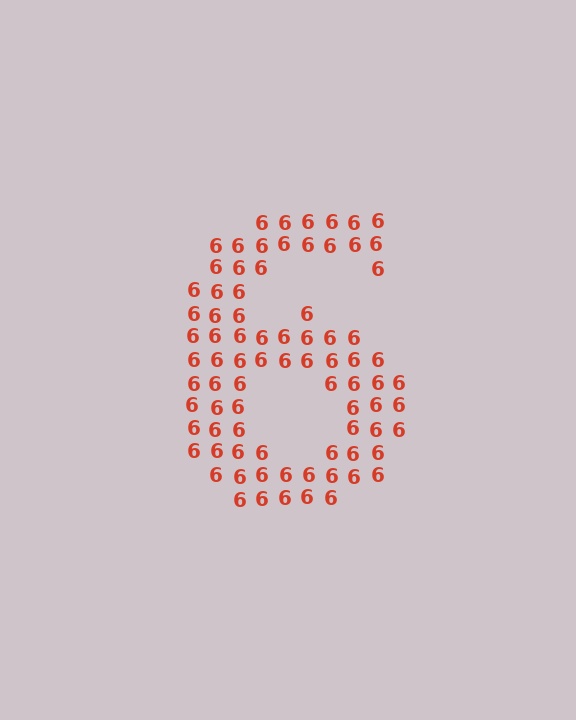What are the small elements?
The small elements are digit 6's.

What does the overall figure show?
The overall figure shows the digit 6.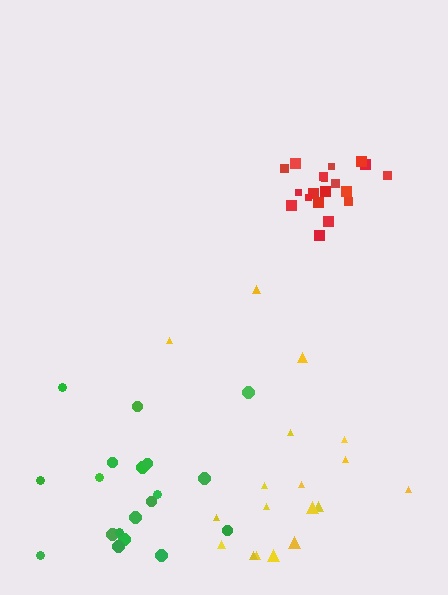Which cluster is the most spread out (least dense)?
Yellow.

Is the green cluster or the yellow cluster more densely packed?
Green.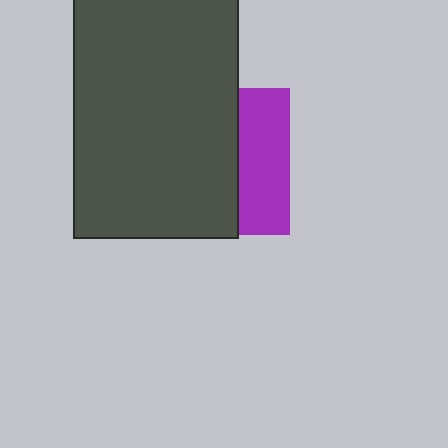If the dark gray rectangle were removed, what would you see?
You would see the complete purple square.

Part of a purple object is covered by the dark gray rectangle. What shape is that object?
It is a square.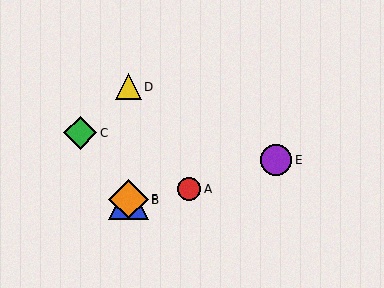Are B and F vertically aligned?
Yes, both are at x≈128.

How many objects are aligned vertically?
3 objects (B, D, F) are aligned vertically.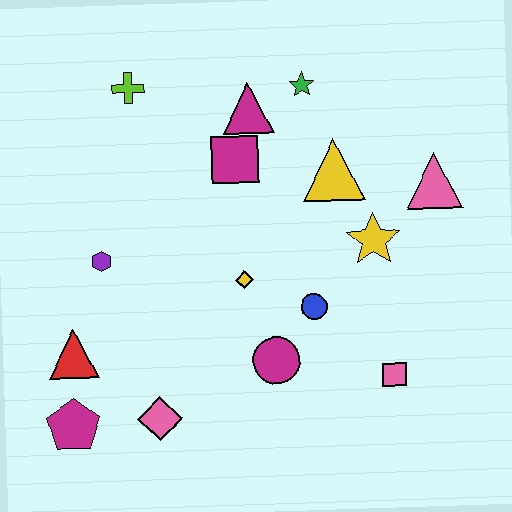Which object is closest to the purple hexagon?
The red triangle is closest to the purple hexagon.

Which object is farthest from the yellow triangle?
The magenta pentagon is farthest from the yellow triangle.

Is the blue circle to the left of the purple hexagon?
No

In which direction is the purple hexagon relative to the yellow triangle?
The purple hexagon is to the left of the yellow triangle.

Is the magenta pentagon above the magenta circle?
No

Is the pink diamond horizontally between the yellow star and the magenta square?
No